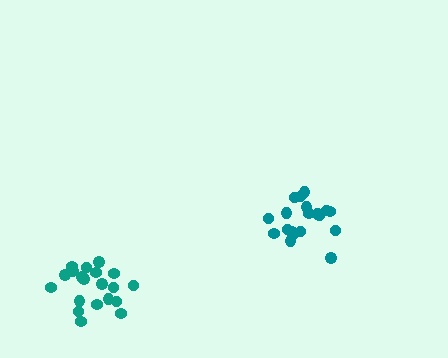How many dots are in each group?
Group 1: 19 dots, Group 2: 20 dots (39 total).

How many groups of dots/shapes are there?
There are 2 groups.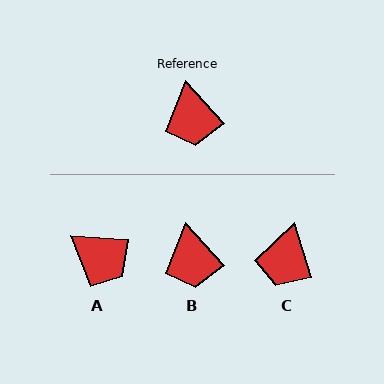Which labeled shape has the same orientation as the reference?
B.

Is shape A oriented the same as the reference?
No, it is off by about 43 degrees.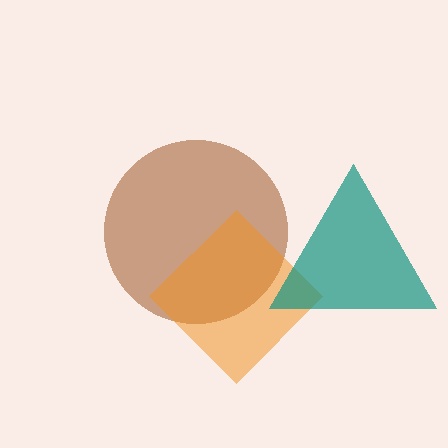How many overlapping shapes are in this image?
There are 3 overlapping shapes in the image.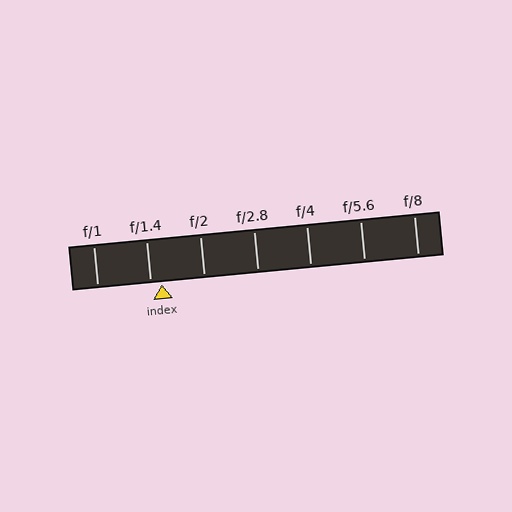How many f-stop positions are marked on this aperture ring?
There are 7 f-stop positions marked.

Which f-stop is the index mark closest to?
The index mark is closest to f/1.4.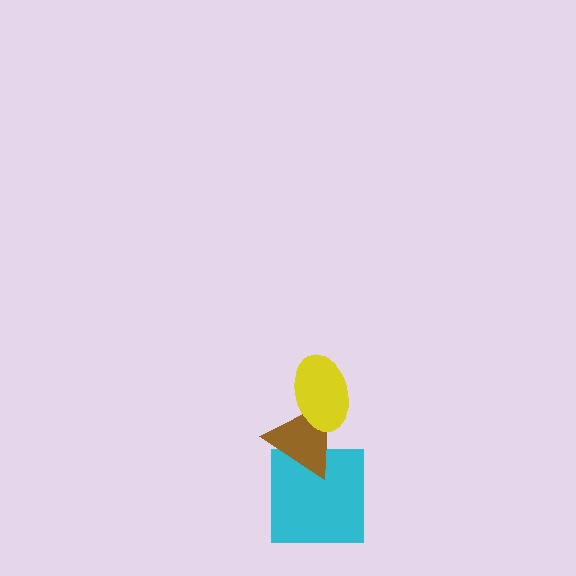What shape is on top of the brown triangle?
The yellow ellipse is on top of the brown triangle.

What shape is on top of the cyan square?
The brown triangle is on top of the cyan square.